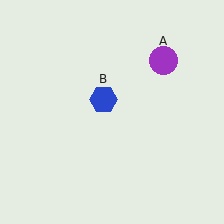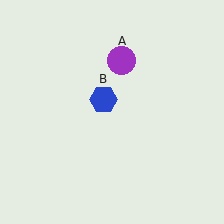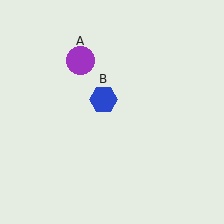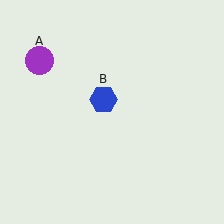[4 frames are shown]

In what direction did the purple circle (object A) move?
The purple circle (object A) moved left.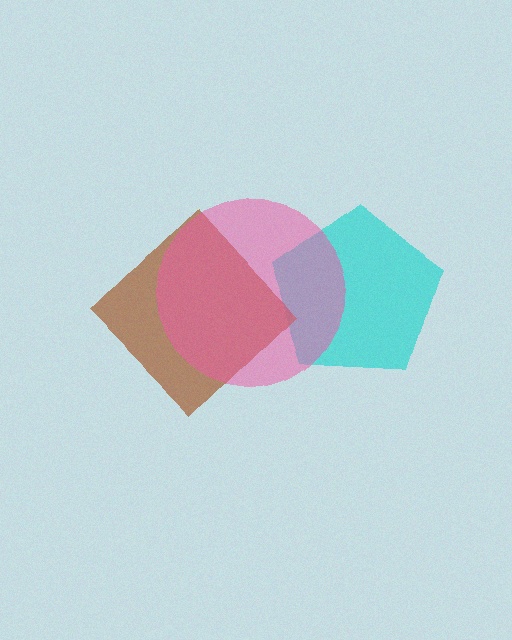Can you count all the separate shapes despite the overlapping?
Yes, there are 3 separate shapes.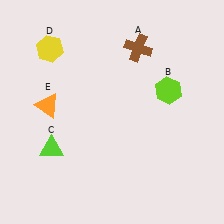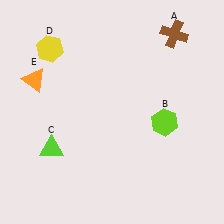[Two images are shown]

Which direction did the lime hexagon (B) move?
The lime hexagon (B) moved down.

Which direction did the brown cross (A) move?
The brown cross (A) moved right.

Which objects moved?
The objects that moved are: the brown cross (A), the lime hexagon (B), the orange triangle (E).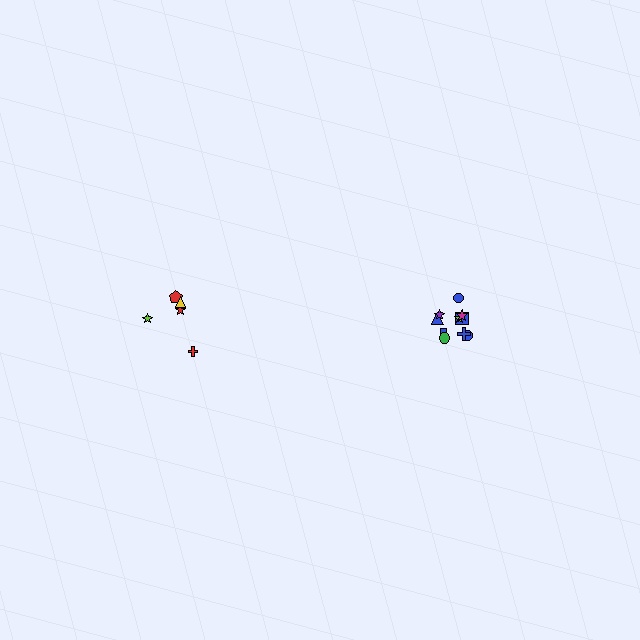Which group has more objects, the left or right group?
The right group.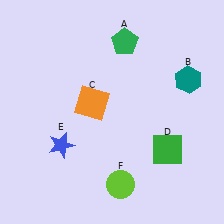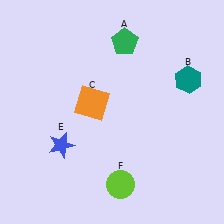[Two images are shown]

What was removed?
The green square (D) was removed in Image 2.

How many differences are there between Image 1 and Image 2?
There is 1 difference between the two images.